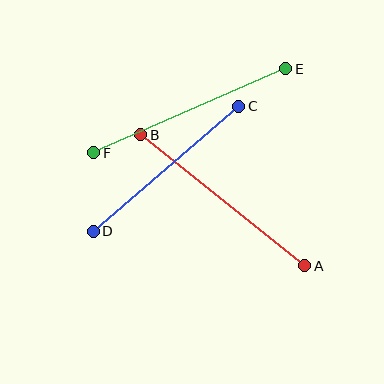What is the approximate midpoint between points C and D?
The midpoint is at approximately (166, 169) pixels.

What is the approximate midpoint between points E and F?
The midpoint is at approximately (190, 111) pixels.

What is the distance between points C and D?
The distance is approximately 192 pixels.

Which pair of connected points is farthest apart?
Points A and B are farthest apart.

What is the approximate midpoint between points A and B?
The midpoint is at approximately (223, 200) pixels.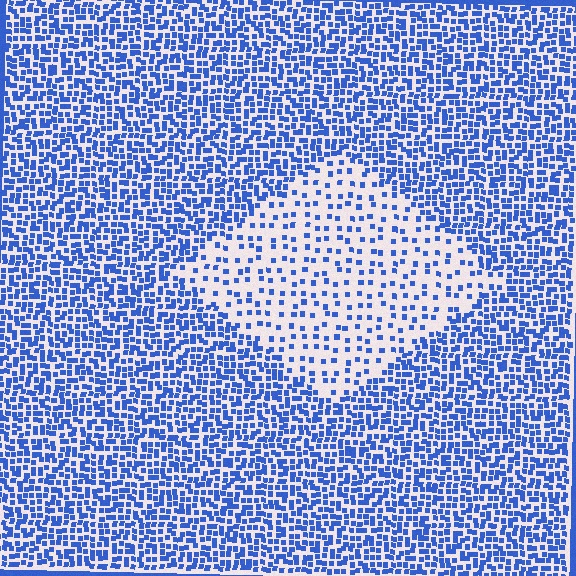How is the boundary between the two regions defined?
The boundary is defined by a change in element density (approximately 2.6x ratio). All elements are the same color, size, and shape.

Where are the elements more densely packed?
The elements are more densely packed outside the diamond boundary.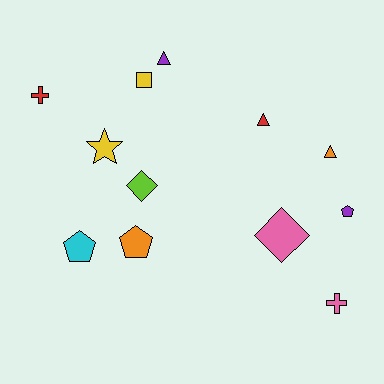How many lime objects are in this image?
There is 1 lime object.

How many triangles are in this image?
There are 3 triangles.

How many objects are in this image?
There are 12 objects.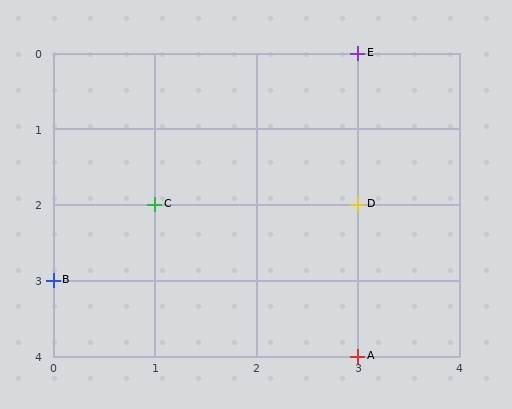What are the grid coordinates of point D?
Point D is at grid coordinates (3, 2).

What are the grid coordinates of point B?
Point B is at grid coordinates (0, 3).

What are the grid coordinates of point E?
Point E is at grid coordinates (3, 0).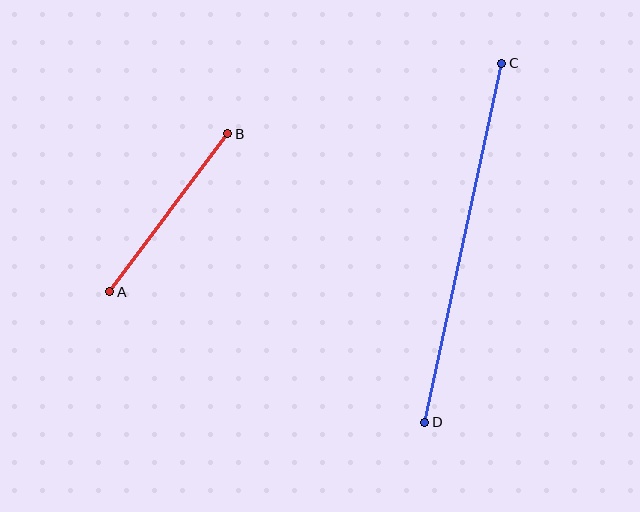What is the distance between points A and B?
The distance is approximately 197 pixels.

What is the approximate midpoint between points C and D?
The midpoint is at approximately (463, 243) pixels.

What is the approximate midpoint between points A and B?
The midpoint is at approximately (169, 213) pixels.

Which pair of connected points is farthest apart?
Points C and D are farthest apart.